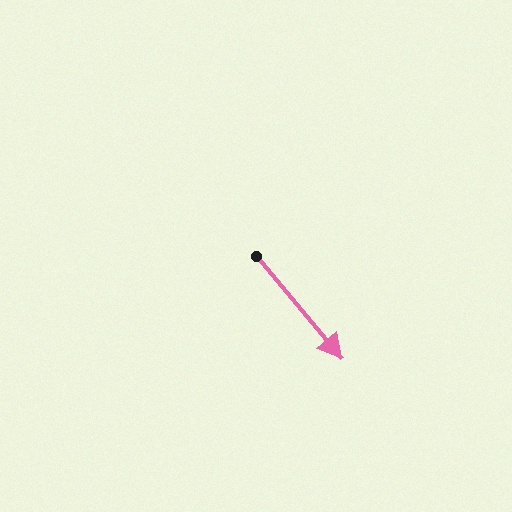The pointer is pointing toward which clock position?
Roughly 5 o'clock.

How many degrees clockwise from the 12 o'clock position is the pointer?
Approximately 140 degrees.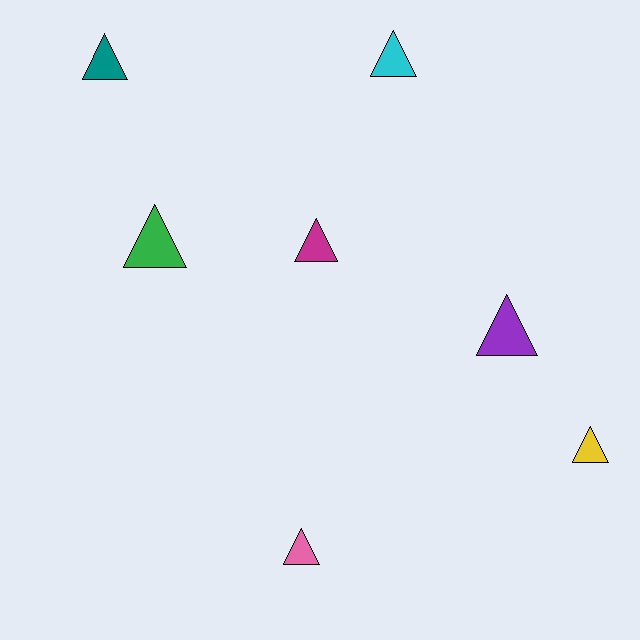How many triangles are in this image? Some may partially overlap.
There are 7 triangles.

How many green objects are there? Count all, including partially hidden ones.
There is 1 green object.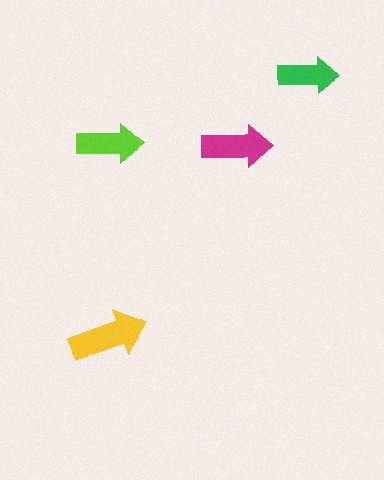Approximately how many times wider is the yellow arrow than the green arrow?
About 1.5 times wider.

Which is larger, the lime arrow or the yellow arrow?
The yellow one.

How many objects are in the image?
There are 4 objects in the image.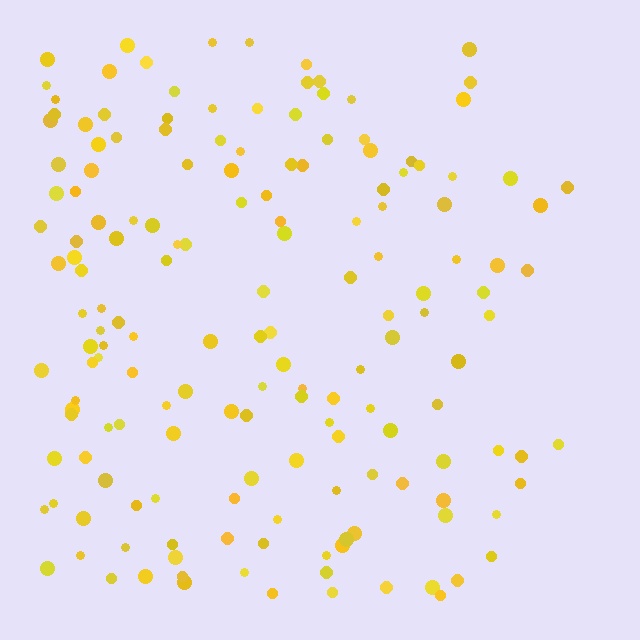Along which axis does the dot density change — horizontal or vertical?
Horizontal.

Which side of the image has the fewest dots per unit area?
The right.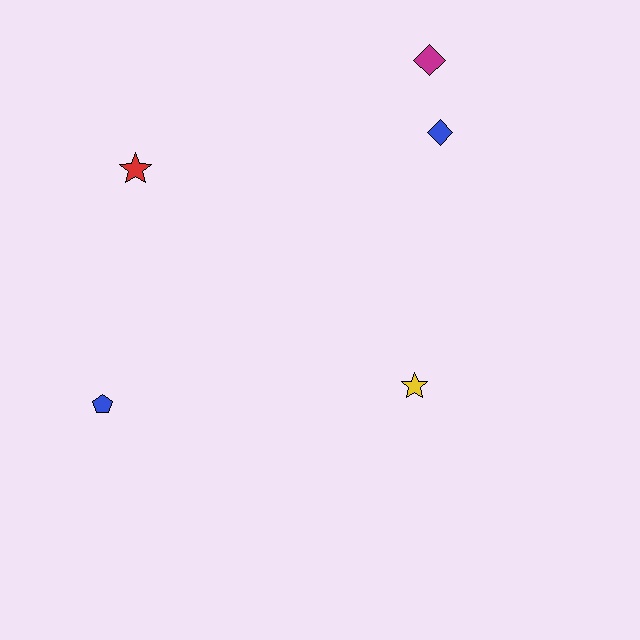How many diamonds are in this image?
There are 2 diamonds.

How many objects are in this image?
There are 5 objects.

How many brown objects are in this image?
There are no brown objects.